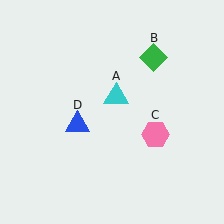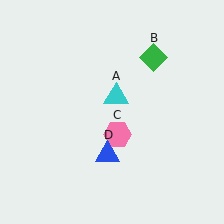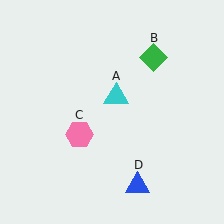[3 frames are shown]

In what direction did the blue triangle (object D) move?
The blue triangle (object D) moved down and to the right.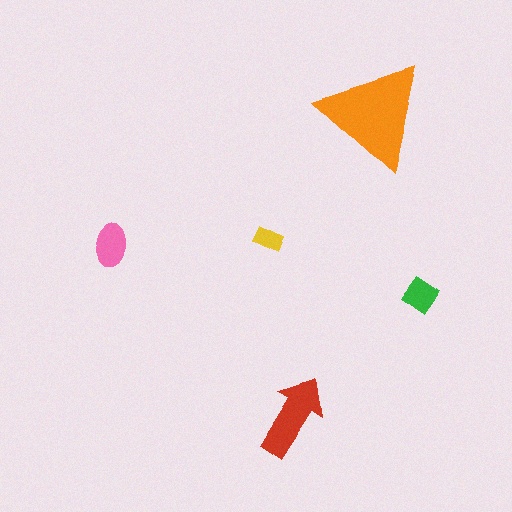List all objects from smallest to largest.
The yellow rectangle, the green diamond, the pink ellipse, the red arrow, the orange triangle.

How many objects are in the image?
There are 5 objects in the image.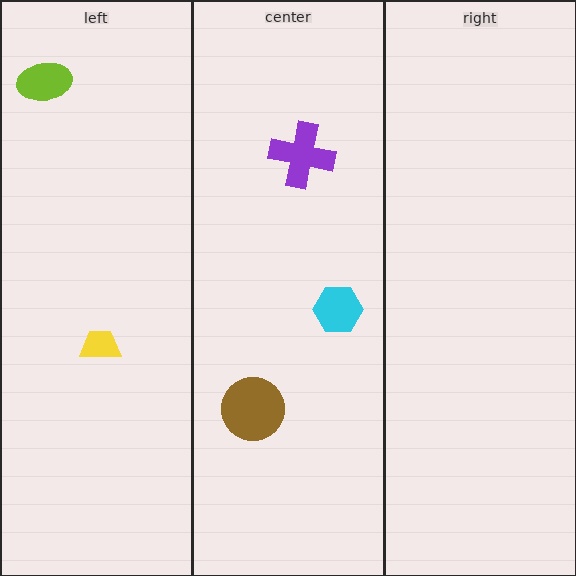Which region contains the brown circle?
The center region.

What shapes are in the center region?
The cyan hexagon, the brown circle, the purple cross.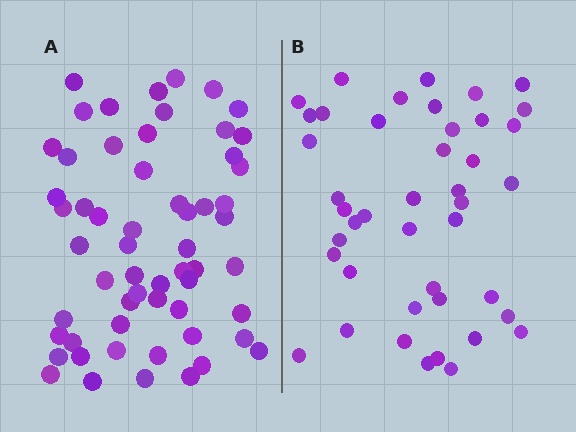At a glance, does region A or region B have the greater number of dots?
Region A (the left region) has more dots.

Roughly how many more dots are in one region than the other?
Region A has approximately 15 more dots than region B.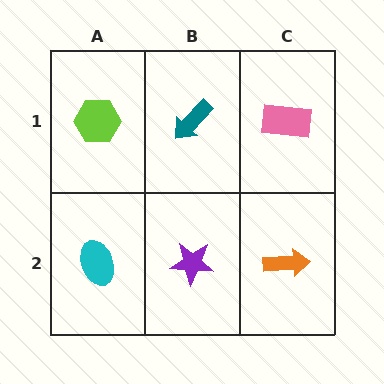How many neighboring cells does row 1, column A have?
2.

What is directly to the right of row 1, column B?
A pink rectangle.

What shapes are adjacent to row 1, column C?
An orange arrow (row 2, column C), a teal arrow (row 1, column B).